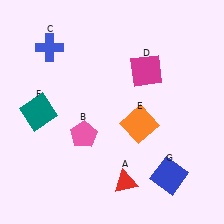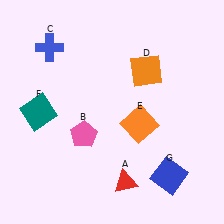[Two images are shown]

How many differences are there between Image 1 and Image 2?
There is 1 difference between the two images.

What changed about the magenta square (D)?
In Image 1, D is magenta. In Image 2, it changed to orange.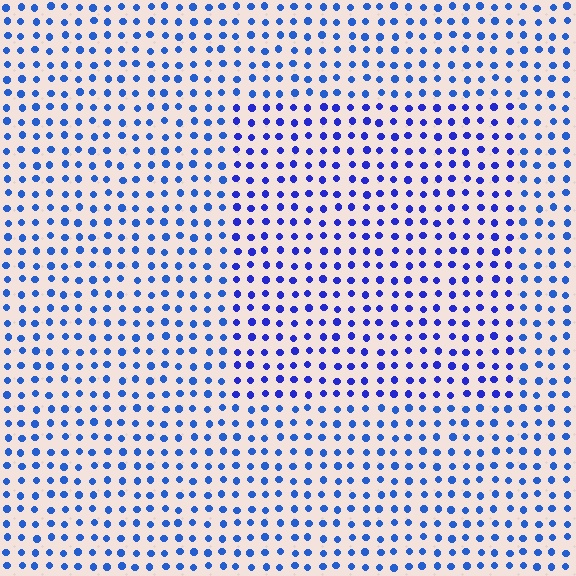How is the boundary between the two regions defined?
The boundary is defined purely by a slight shift in hue (about 19 degrees). Spacing, size, and orientation are identical on both sides.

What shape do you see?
I see a rectangle.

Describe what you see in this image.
The image is filled with small blue elements in a uniform arrangement. A rectangle-shaped region is visible where the elements are tinted to a slightly different hue, forming a subtle color boundary.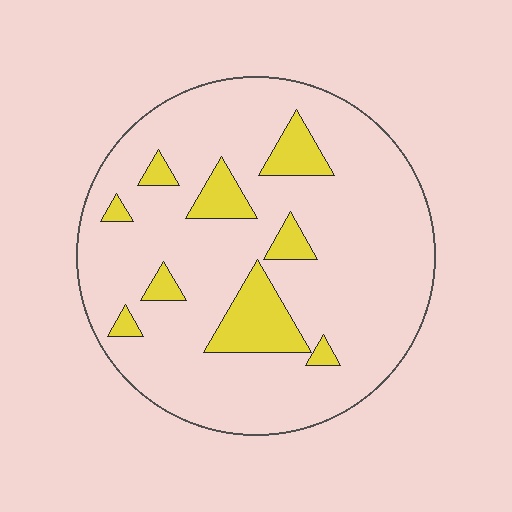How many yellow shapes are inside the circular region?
9.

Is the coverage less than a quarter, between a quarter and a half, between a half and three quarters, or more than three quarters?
Less than a quarter.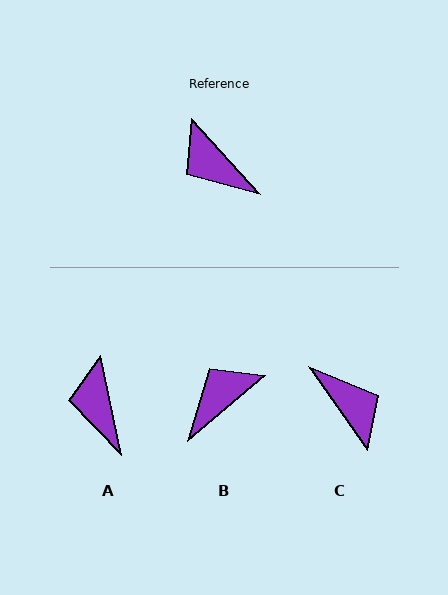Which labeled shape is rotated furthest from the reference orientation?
C, about 173 degrees away.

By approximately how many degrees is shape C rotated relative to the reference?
Approximately 173 degrees counter-clockwise.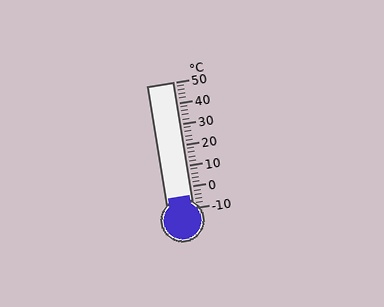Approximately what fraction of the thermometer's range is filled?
The thermometer is filled to approximately 10% of its range.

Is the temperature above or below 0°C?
The temperature is below 0°C.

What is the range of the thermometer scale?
The thermometer scale ranges from -10°C to 50°C.